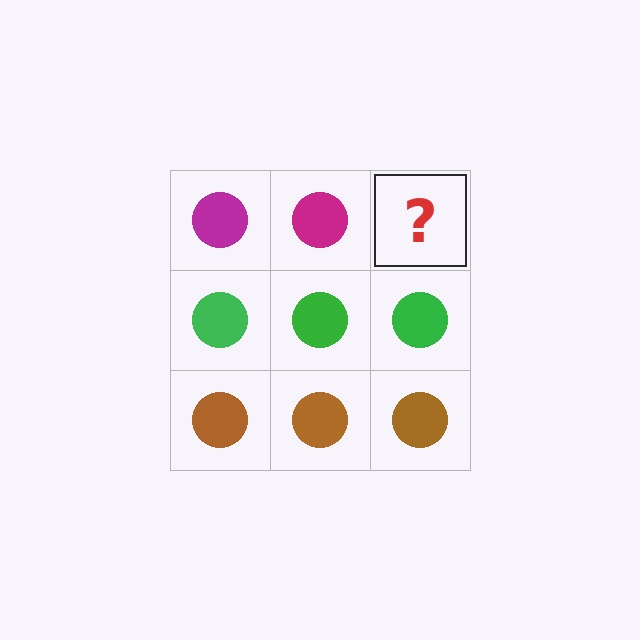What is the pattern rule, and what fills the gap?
The rule is that each row has a consistent color. The gap should be filled with a magenta circle.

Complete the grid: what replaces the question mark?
The question mark should be replaced with a magenta circle.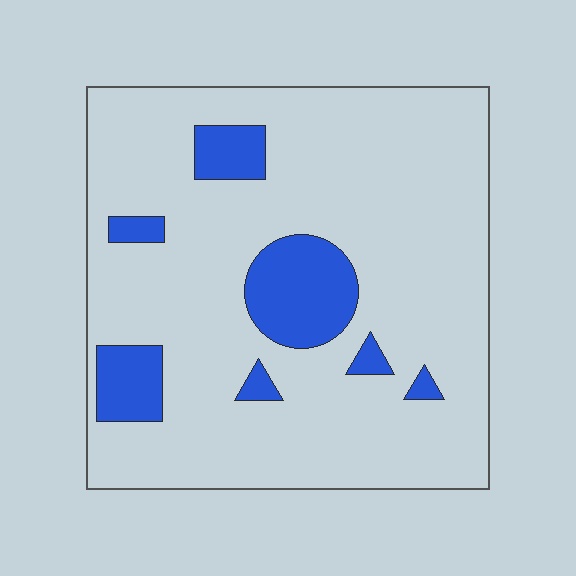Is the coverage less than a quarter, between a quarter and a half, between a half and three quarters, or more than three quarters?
Less than a quarter.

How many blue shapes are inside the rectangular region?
7.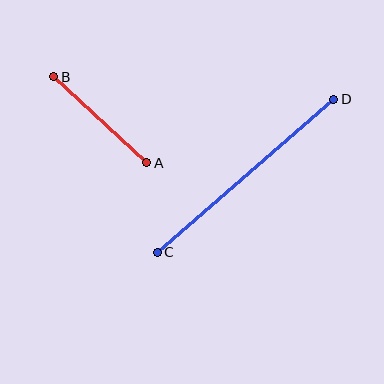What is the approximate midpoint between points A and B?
The midpoint is at approximately (100, 120) pixels.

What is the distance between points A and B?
The distance is approximately 127 pixels.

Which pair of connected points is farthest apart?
Points C and D are farthest apart.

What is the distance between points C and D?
The distance is approximately 234 pixels.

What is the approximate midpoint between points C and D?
The midpoint is at approximately (245, 176) pixels.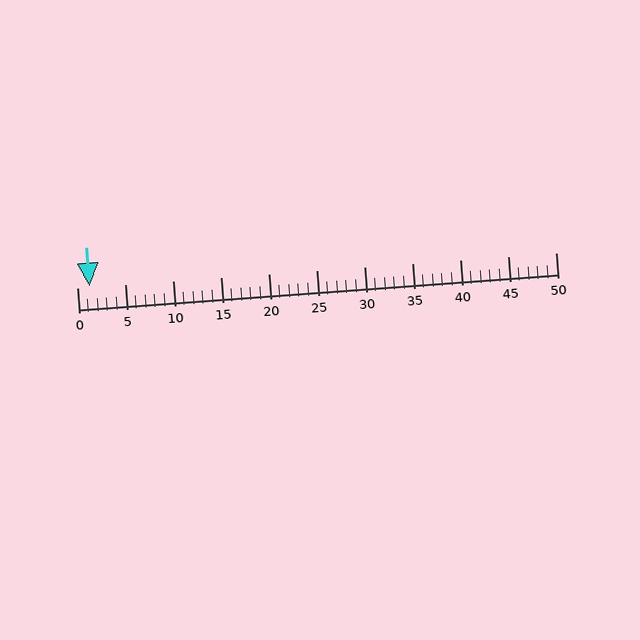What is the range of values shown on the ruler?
The ruler shows values from 0 to 50.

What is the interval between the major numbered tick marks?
The major tick marks are spaced 5 units apart.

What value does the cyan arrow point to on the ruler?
The cyan arrow points to approximately 1.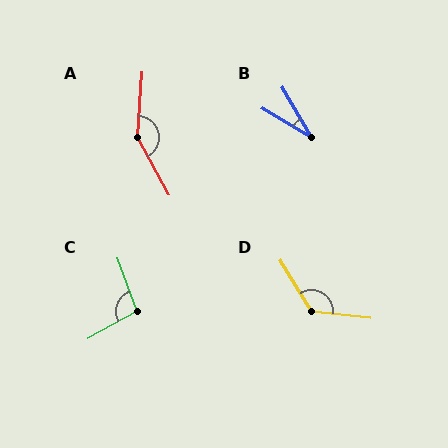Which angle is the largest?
A, at approximately 147 degrees.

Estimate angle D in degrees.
Approximately 128 degrees.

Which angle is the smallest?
B, at approximately 29 degrees.